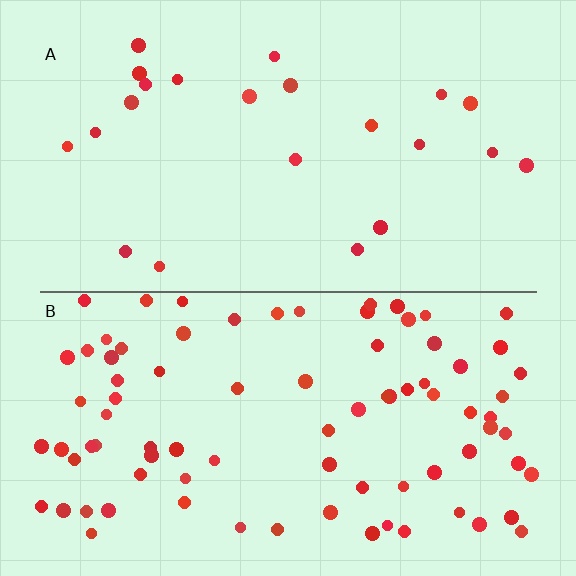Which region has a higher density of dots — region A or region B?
B (the bottom).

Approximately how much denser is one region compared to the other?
Approximately 3.7× — region B over region A.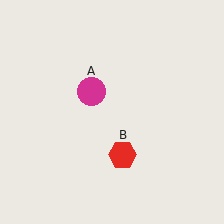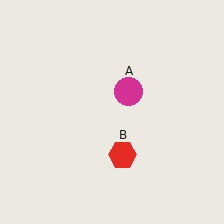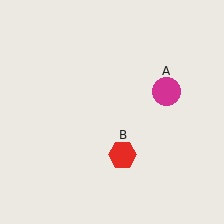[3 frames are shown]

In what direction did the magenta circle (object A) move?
The magenta circle (object A) moved right.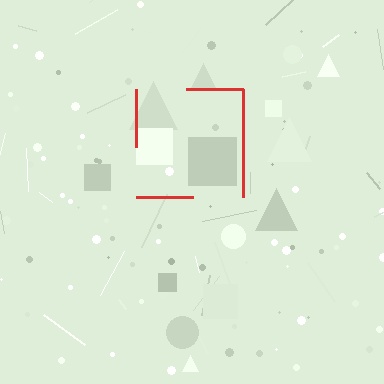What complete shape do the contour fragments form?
The contour fragments form a square.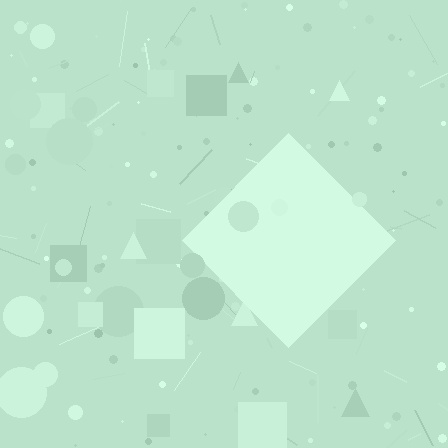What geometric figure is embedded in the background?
A diamond is embedded in the background.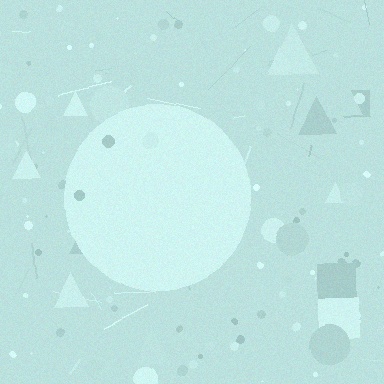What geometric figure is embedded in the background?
A circle is embedded in the background.